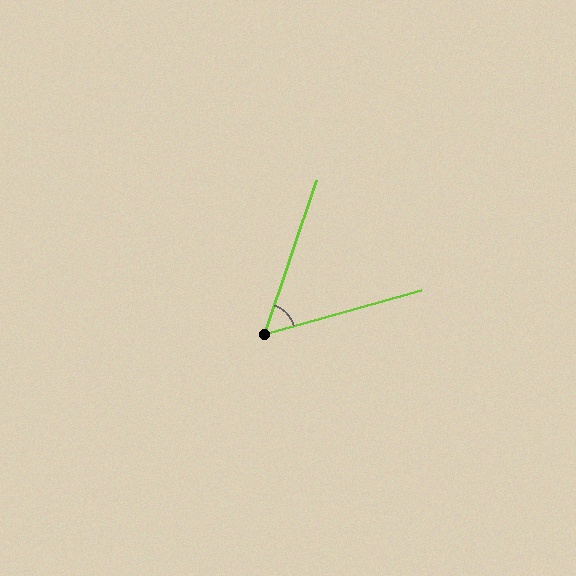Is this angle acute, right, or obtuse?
It is acute.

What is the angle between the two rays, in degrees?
Approximately 56 degrees.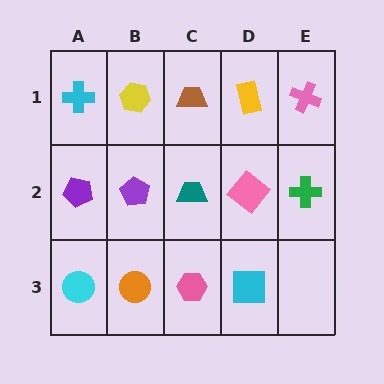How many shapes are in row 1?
5 shapes.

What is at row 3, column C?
A pink hexagon.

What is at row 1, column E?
A pink cross.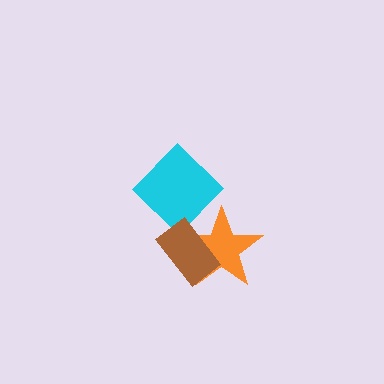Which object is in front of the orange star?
The brown rectangle is in front of the orange star.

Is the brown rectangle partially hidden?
No, no other shape covers it.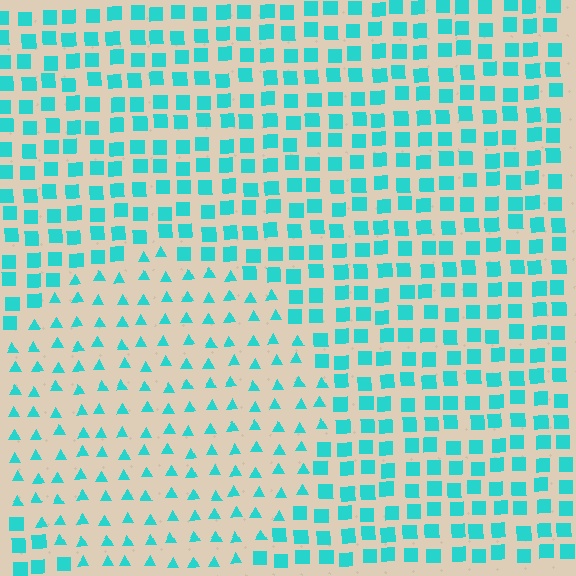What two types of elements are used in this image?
The image uses triangles inside the circle region and squares outside it.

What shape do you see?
I see a circle.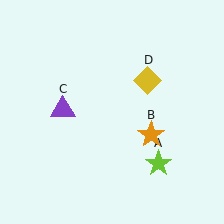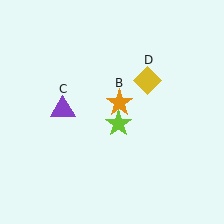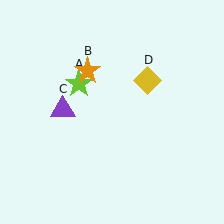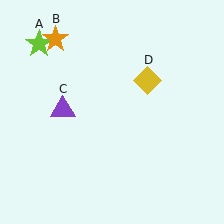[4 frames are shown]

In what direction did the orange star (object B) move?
The orange star (object B) moved up and to the left.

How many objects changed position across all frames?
2 objects changed position: lime star (object A), orange star (object B).